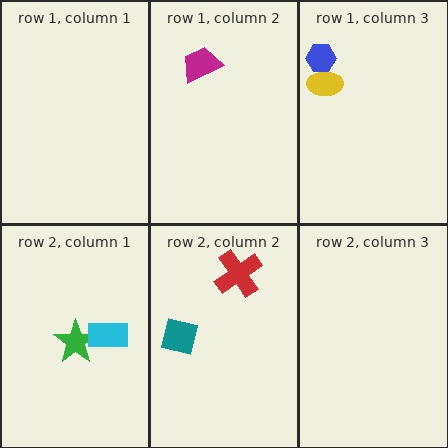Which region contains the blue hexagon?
The row 1, column 3 region.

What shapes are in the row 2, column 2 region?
The teal square, the red cross.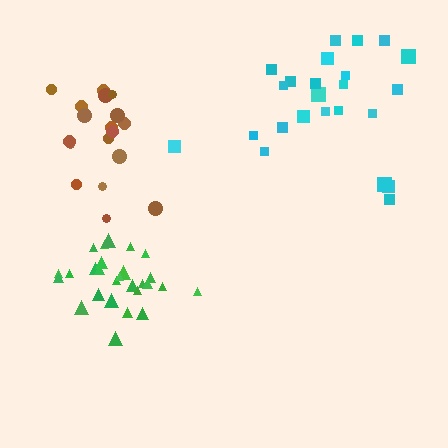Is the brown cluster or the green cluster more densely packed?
Green.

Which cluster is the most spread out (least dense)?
Cyan.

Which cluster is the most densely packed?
Green.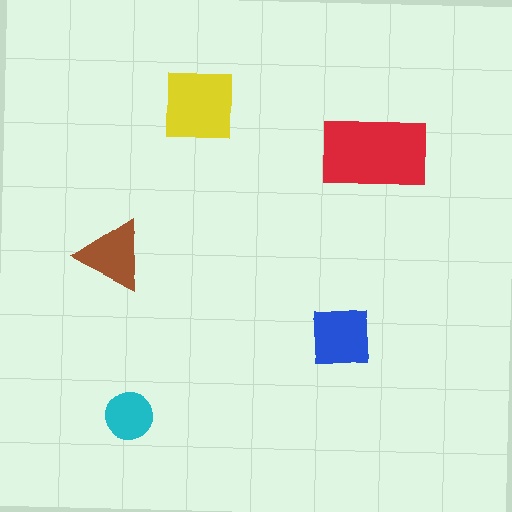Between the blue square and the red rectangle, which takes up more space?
The red rectangle.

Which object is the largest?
The red rectangle.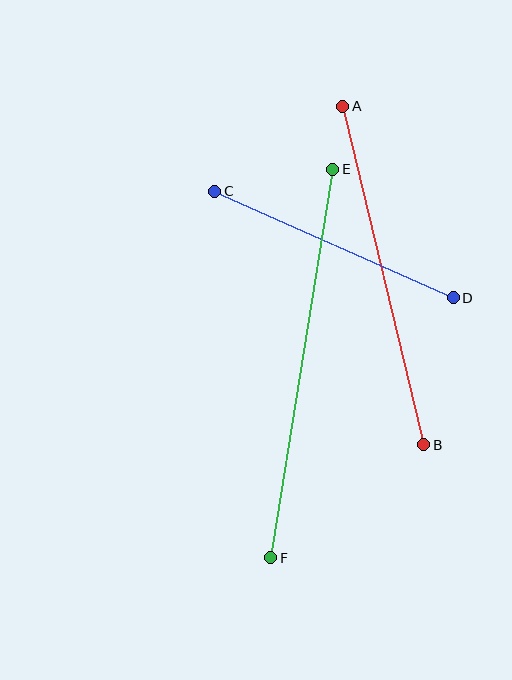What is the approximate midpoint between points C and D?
The midpoint is at approximately (334, 244) pixels.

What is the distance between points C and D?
The distance is approximately 262 pixels.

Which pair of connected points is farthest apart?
Points E and F are farthest apart.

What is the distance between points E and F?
The distance is approximately 394 pixels.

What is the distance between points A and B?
The distance is approximately 348 pixels.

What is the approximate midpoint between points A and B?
The midpoint is at approximately (383, 275) pixels.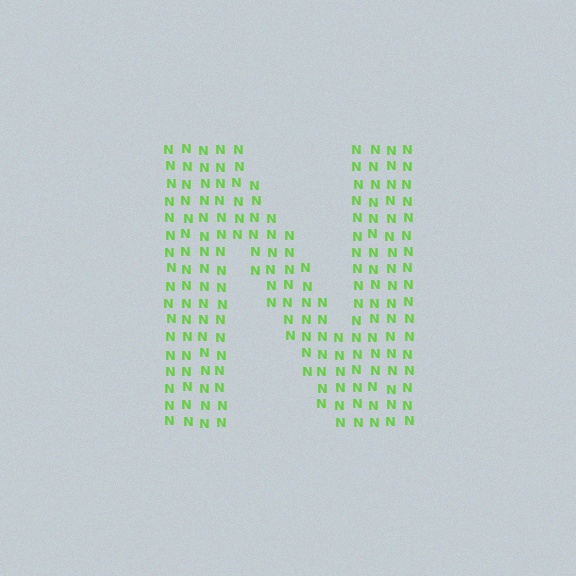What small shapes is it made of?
It is made of small letter N's.